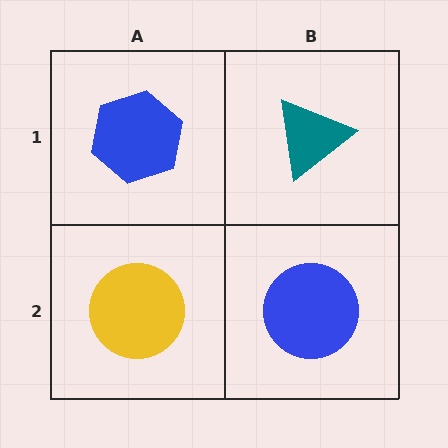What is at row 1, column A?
A blue hexagon.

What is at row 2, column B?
A blue circle.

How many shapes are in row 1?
2 shapes.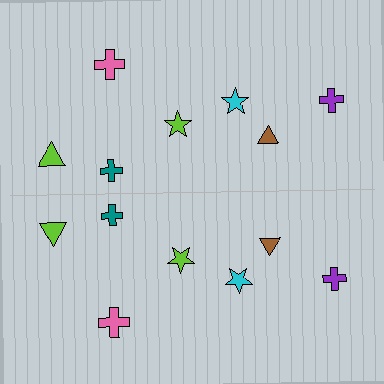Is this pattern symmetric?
Yes, this pattern has bilateral (reflection) symmetry.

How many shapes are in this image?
There are 14 shapes in this image.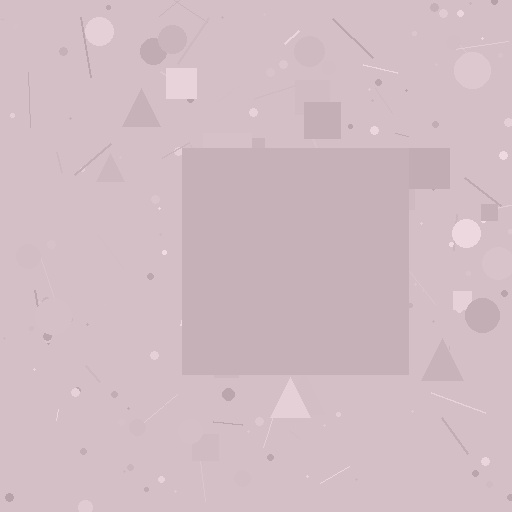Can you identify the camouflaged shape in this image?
The camouflaged shape is a square.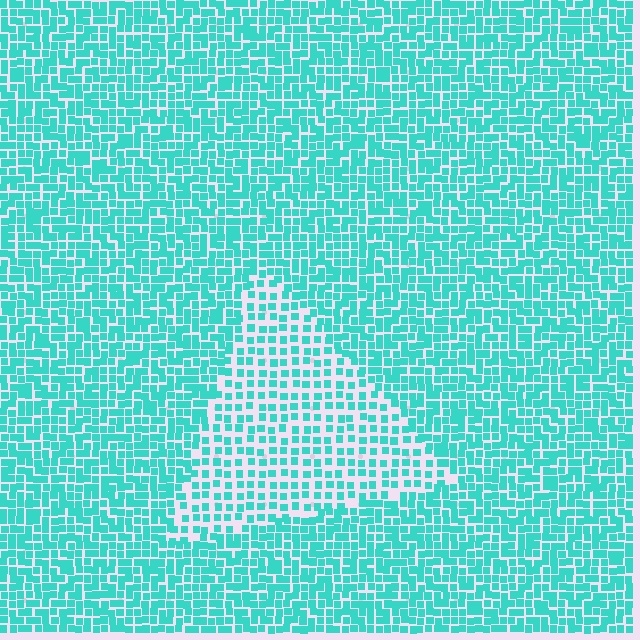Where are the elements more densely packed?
The elements are more densely packed outside the triangle boundary.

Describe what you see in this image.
The image contains small cyan elements arranged at two different densities. A triangle-shaped region is visible where the elements are less densely packed than the surrounding area.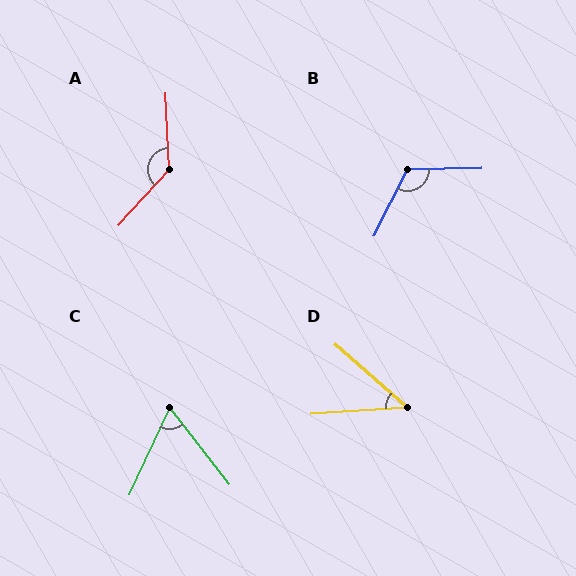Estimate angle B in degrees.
Approximately 117 degrees.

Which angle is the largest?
A, at approximately 135 degrees.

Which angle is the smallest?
D, at approximately 45 degrees.